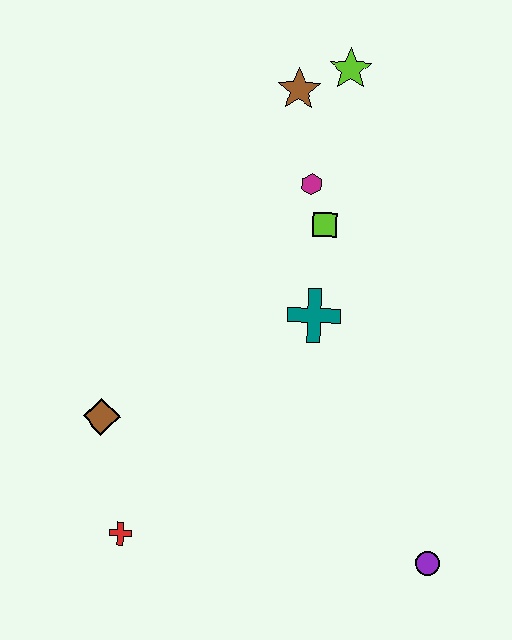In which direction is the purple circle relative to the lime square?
The purple circle is below the lime square.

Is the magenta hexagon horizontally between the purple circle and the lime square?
No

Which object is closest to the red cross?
The brown diamond is closest to the red cross.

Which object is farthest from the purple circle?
The lime star is farthest from the purple circle.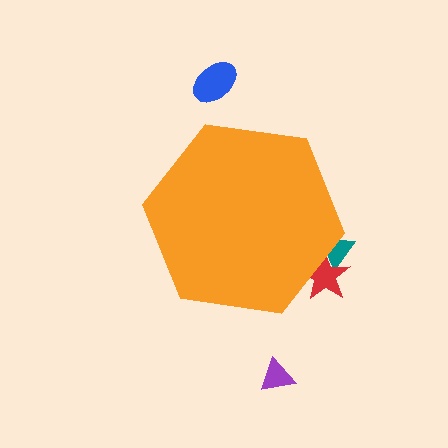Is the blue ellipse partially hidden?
No, the blue ellipse is fully visible.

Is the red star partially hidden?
Yes, the red star is partially hidden behind the orange hexagon.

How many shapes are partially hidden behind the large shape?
2 shapes are partially hidden.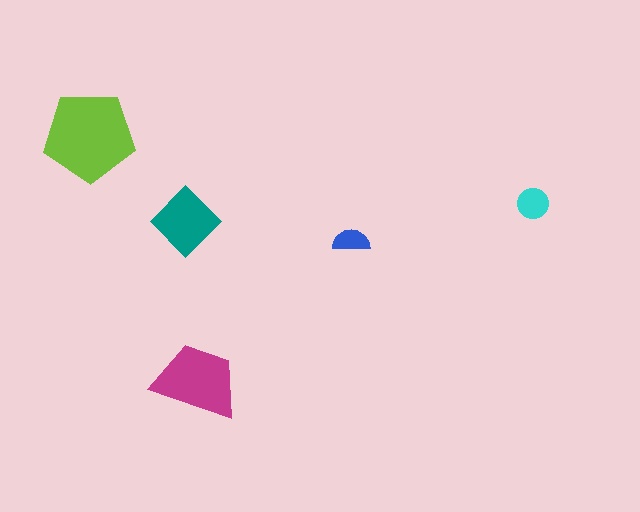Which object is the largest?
The lime pentagon.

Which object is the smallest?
The blue semicircle.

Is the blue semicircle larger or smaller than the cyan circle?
Smaller.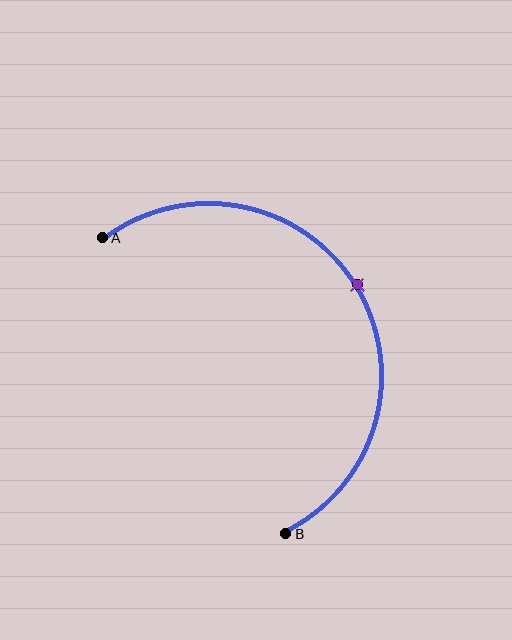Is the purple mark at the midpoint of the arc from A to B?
Yes. The purple mark lies on the arc at equal arc-length from both A and B — it is the arc midpoint.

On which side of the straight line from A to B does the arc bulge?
The arc bulges to the right of the straight line connecting A and B.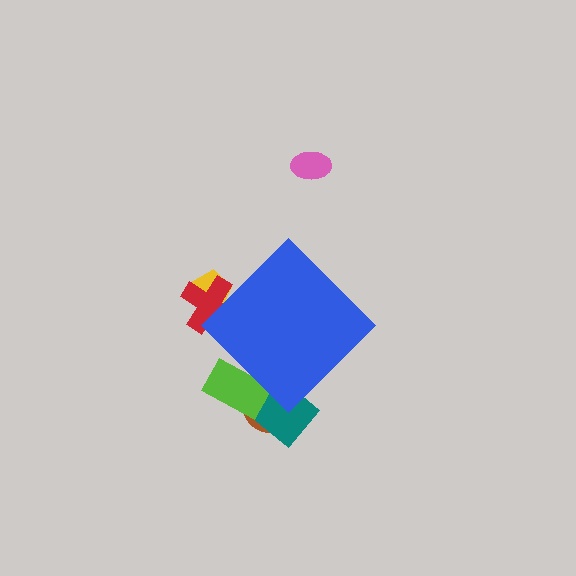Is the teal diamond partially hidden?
Yes, the teal diamond is partially hidden behind the blue diamond.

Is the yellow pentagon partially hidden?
Yes, the yellow pentagon is partially hidden behind the blue diamond.